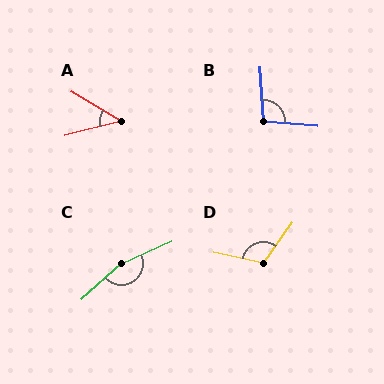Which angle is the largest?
C, at approximately 162 degrees.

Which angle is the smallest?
A, at approximately 45 degrees.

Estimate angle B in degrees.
Approximately 98 degrees.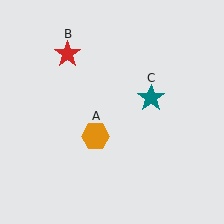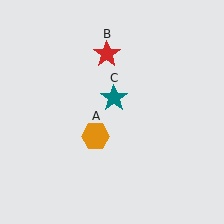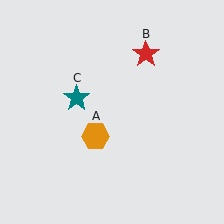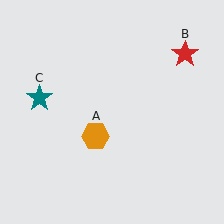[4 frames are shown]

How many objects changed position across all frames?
2 objects changed position: red star (object B), teal star (object C).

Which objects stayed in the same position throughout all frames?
Orange hexagon (object A) remained stationary.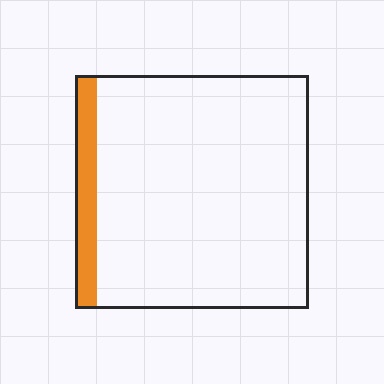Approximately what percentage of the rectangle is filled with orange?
Approximately 10%.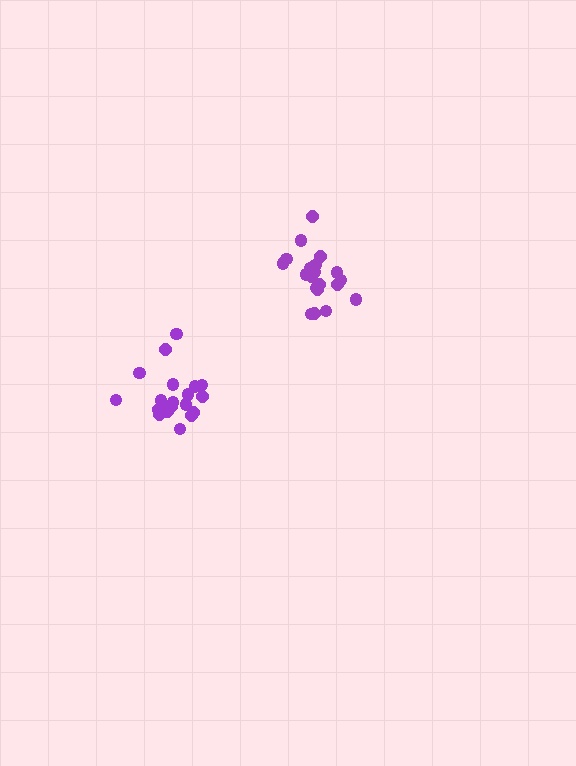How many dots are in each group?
Group 1: 21 dots, Group 2: 19 dots (40 total).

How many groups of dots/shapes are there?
There are 2 groups.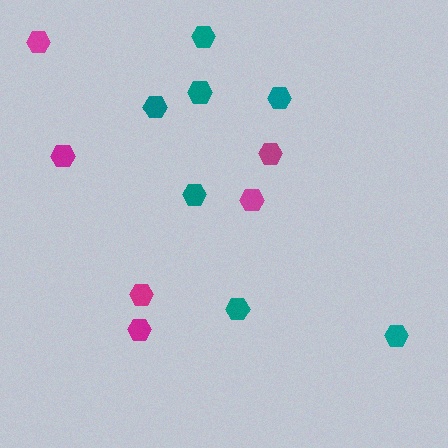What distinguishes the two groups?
There are 2 groups: one group of magenta hexagons (6) and one group of teal hexagons (7).